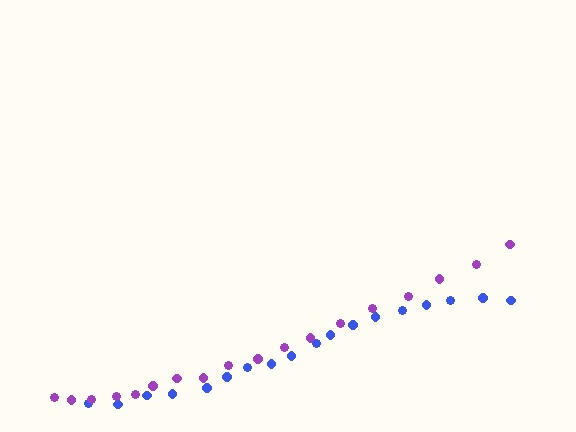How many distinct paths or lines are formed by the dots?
There are 2 distinct paths.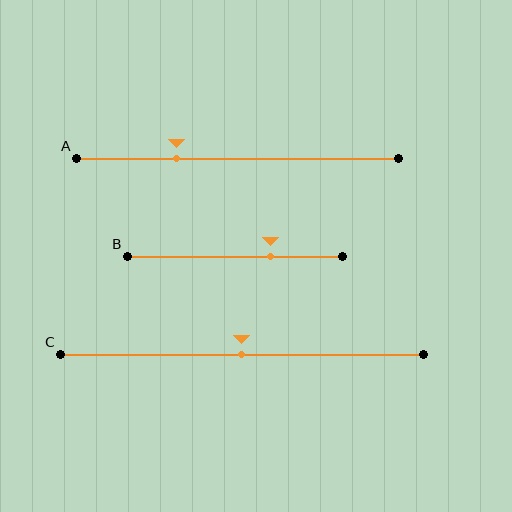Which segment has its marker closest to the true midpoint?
Segment C has its marker closest to the true midpoint.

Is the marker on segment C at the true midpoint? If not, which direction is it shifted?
Yes, the marker on segment C is at the true midpoint.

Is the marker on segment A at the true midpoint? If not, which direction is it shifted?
No, the marker on segment A is shifted to the left by about 19% of the segment length.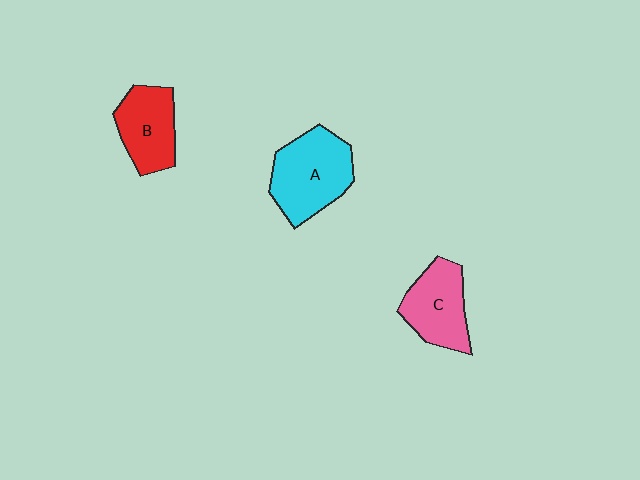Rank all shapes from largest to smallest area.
From largest to smallest: A (cyan), C (pink), B (red).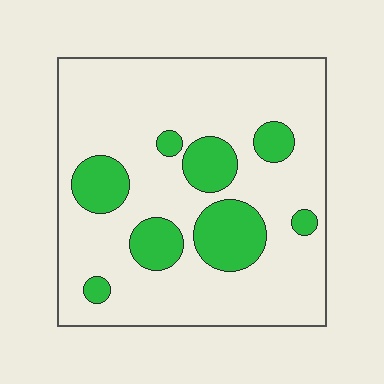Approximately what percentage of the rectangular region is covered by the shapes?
Approximately 20%.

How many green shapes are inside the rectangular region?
8.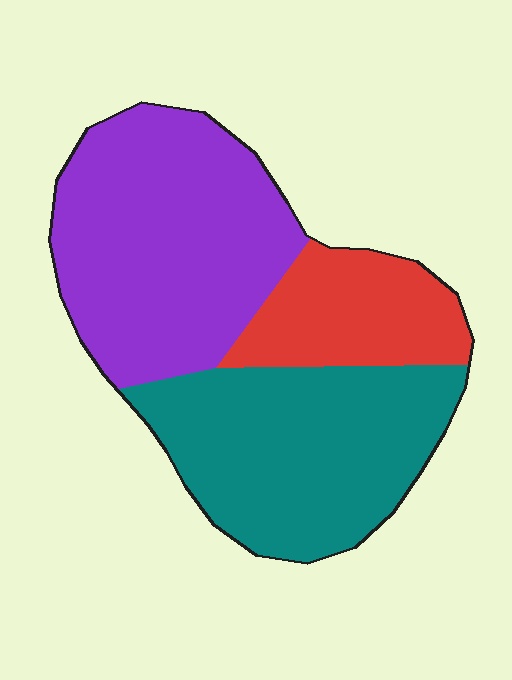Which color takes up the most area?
Purple, at roughly 45%.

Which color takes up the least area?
Red, at roughly 20%.